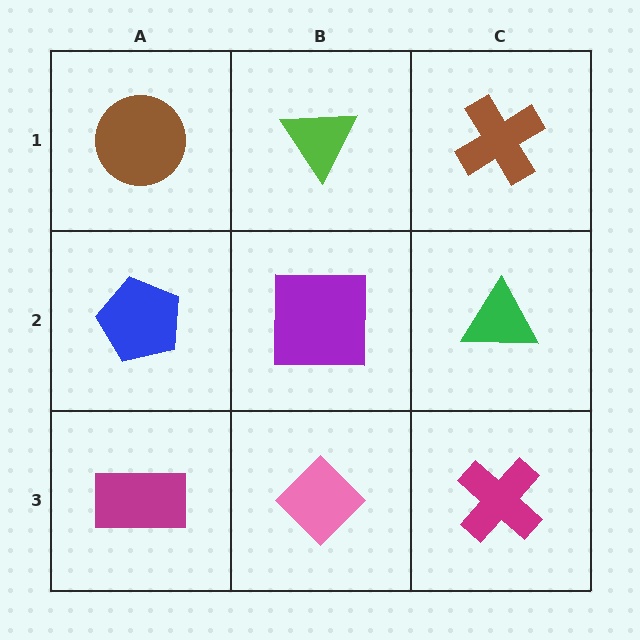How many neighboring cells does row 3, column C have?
2.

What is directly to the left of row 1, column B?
A brown circle.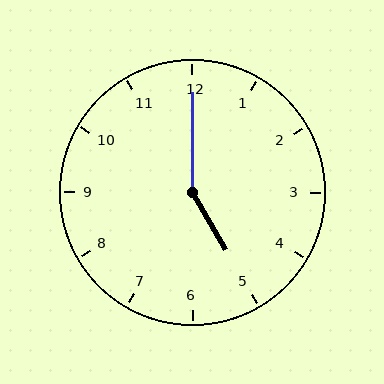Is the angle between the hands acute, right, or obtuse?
It is obtuse.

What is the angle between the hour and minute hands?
Approximately 150 degrees.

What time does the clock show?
5:00.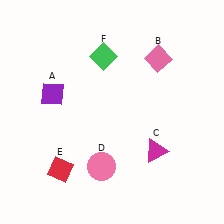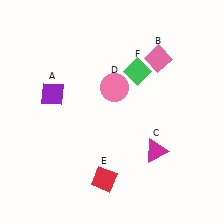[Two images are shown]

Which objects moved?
The objects that moved are: the pink circle (D), the red diamond (E), the green diamond (F).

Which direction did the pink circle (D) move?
The pink circle (D) moved up.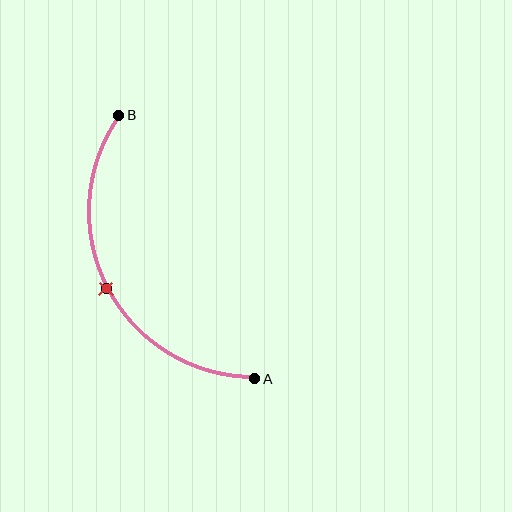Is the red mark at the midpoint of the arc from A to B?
Yes. The red mark lies on the arc at equal arc-length from both A and B — it is the arc midpoint.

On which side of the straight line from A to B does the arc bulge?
The arc bulges to the left of the straight line connecting A and B.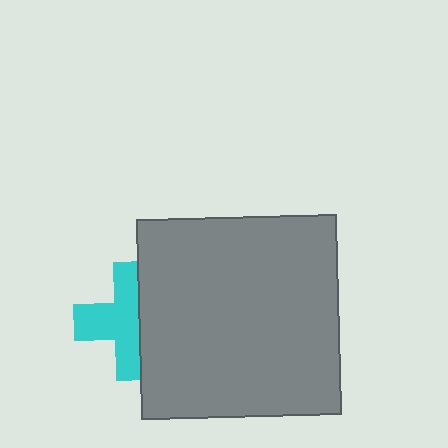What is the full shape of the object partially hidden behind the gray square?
The partially hidden object is a cyan cross.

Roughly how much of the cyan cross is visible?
About half of it is visible (roughly 58%).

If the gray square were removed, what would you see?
You would see the complete cyan cross.